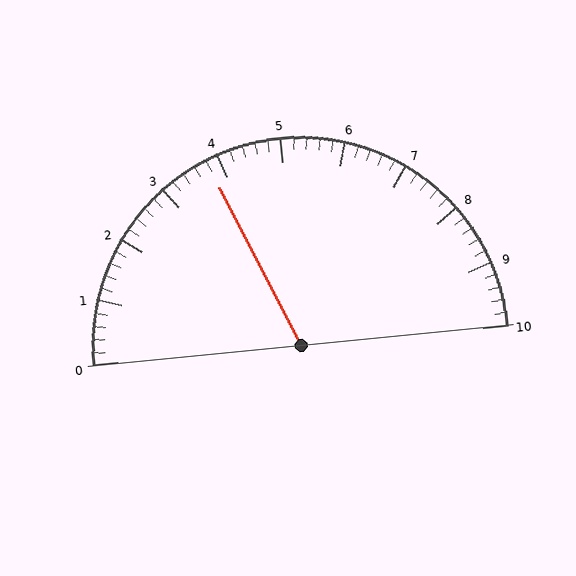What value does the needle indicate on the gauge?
The needle indicates approximately 3.8.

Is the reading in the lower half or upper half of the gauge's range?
The reading is in the lower half of the range (0 to 10).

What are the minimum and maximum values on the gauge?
The gauge ranges from 0 to 10.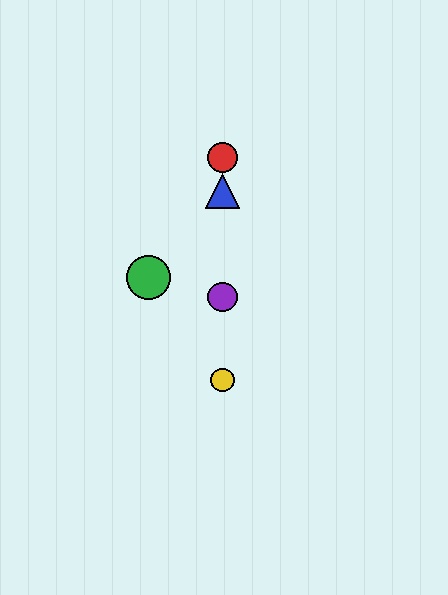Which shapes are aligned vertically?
The red circle, the blue triangle, the yellow circle, the purple circle are aligned vertically.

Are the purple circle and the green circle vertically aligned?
No, the purple circle is at x≈223 and the green circle is at x≈148.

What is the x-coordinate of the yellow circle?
The yellow circle is at x≈223.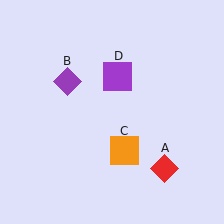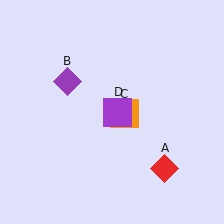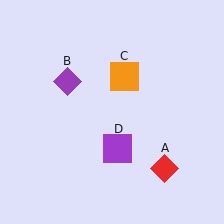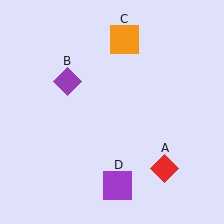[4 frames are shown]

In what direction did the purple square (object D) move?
The purple square (object D) moved down.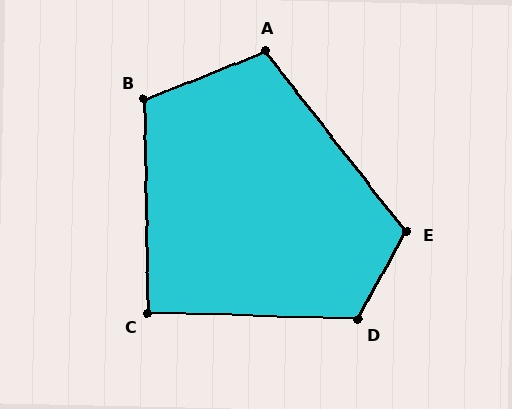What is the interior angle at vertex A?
Approximately 106 degrees (obtuse).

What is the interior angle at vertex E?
Approximately 113 degrees (obtuse).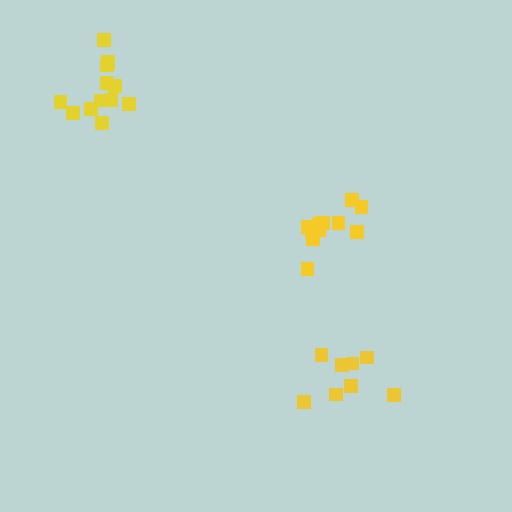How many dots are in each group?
Group 1: 12 dots, Group 2: 8 dots, Group 3: 12 dots (32 total).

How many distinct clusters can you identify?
There are 3 distinct clusters.